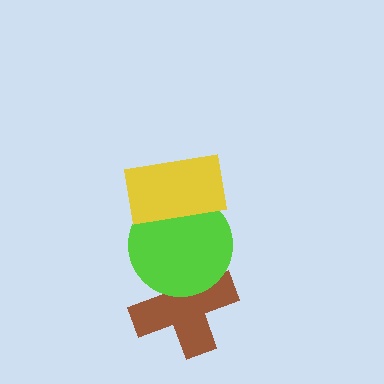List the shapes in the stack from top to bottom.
From top to bottom: the yellow rectangle, the lime circle, the brown cross.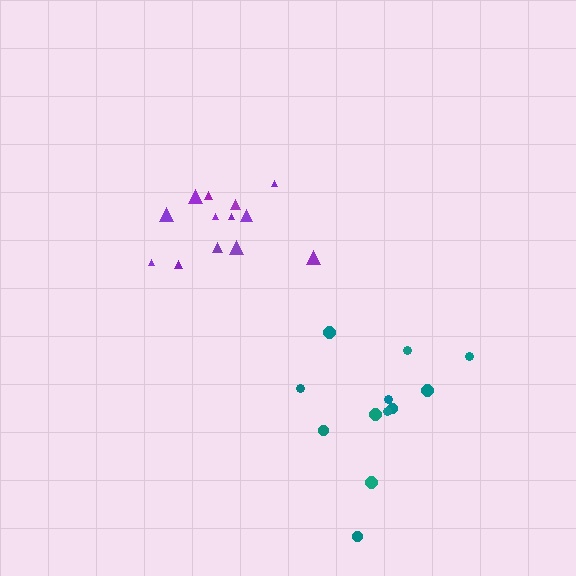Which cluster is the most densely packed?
Purple.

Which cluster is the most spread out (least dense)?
Teal.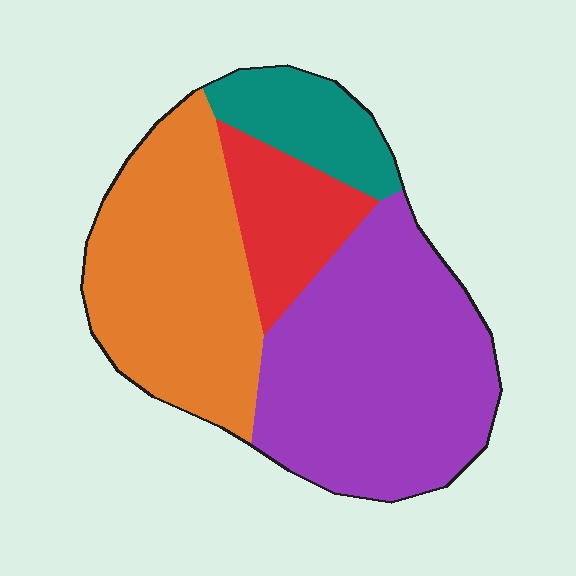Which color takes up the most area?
Purple, at roughly 40%.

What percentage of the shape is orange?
Orange takes up between a quarter and a half of the shape.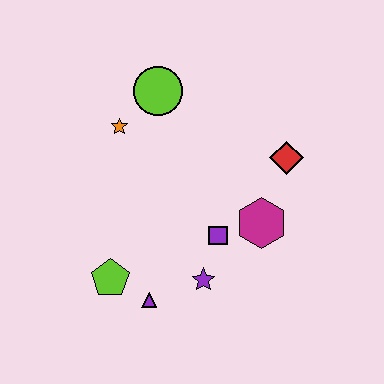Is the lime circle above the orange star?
Yes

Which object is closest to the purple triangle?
The lime pentagon is closest to the purple triangle.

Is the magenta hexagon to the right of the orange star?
Yes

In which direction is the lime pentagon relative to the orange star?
The lime pentagon is below the orange star.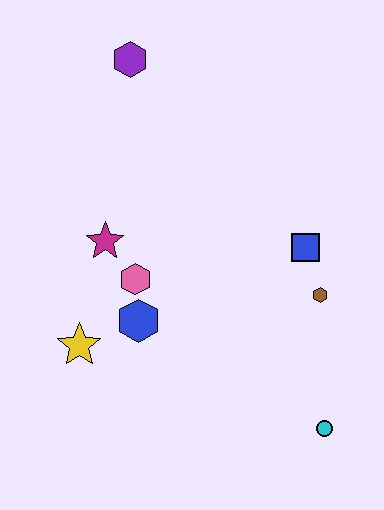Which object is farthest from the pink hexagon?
The cyan circle is farthest from the pink hexagon.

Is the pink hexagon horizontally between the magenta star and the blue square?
Yes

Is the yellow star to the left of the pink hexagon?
Yes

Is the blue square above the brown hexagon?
Yes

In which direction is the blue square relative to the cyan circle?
The blue square is above the cyan circle.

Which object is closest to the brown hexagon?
The blue square is closest to the brown hexagon.